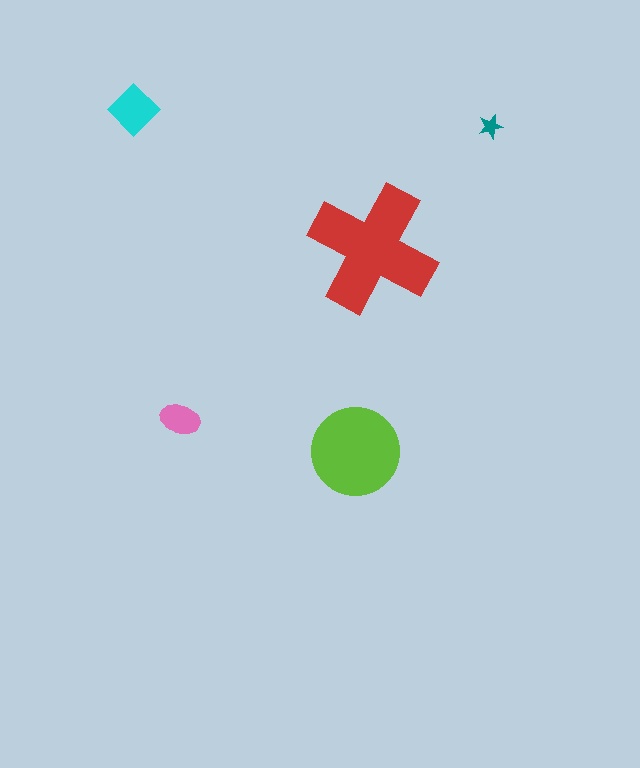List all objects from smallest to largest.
The teal star, the pink ellipse, the cyan diamond, the lime circle, the red cross.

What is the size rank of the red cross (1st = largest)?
1st.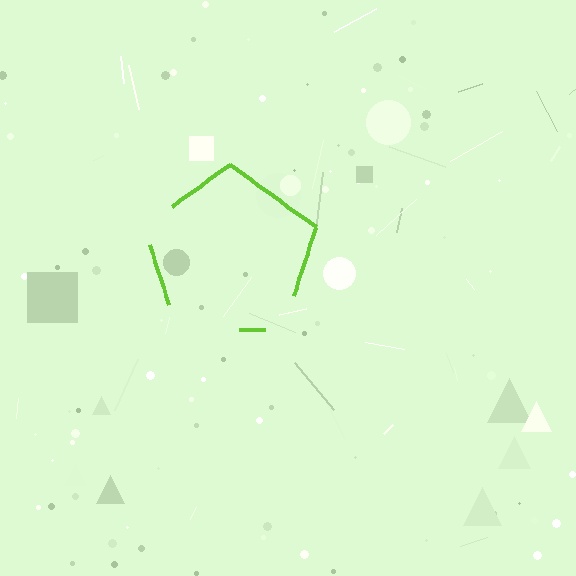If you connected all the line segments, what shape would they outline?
They would outline a pentagon.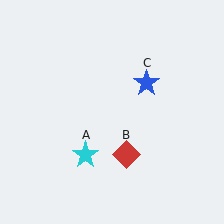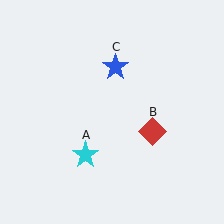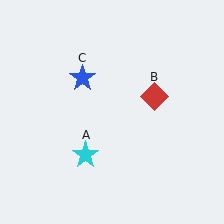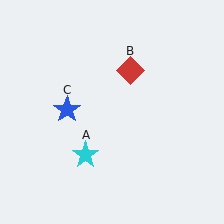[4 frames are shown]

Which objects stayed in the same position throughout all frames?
Cyan star (object A) remained stationary.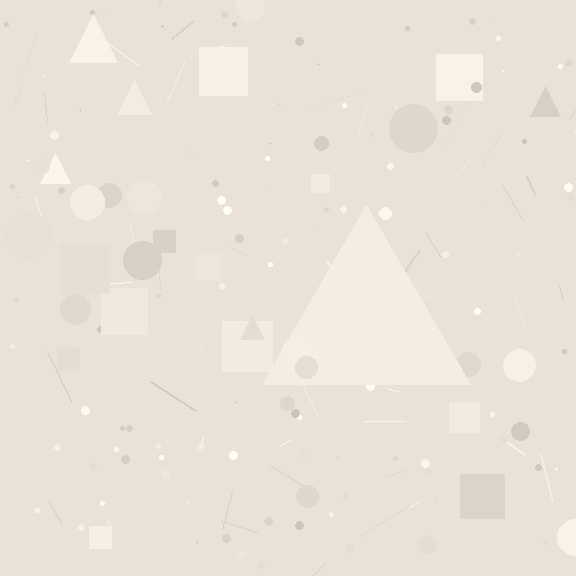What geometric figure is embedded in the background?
A triangle is embedded in the background.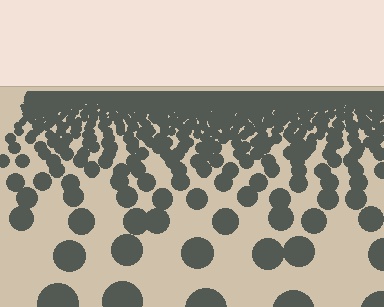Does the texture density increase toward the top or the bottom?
Density increases toward the top.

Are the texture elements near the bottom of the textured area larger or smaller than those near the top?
Larger. Near the bottom, elements are closer to the viewer and appear at a bigger on-screen size.